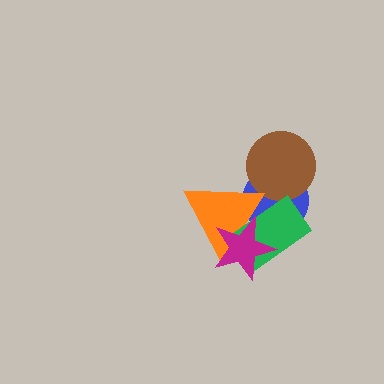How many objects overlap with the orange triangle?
3 objects overlap with the orange triangle.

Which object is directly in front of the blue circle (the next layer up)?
The brown circle is directly in front of the blue circle.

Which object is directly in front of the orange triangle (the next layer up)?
The green rectangle is directly in front of the orange triangle.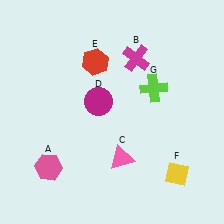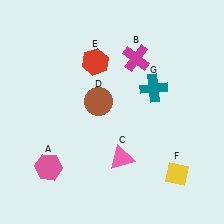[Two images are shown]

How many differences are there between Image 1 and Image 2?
There are 2 differences between the two images.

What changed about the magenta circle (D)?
In Image 1, D is magenta. In Image 2, it changed to brown.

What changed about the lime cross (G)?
In Image 1, G is lime. In Image 2, it changed to teal.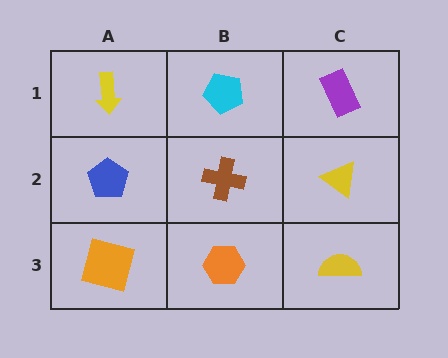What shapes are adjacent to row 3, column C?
A yellow triangle (row 2, column C), an orange hexagon (row 3, column B).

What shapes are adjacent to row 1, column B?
A brown cross (row 2, column B), a yellow arrow (row 1, column A), a purple rectangle (row 1, column C).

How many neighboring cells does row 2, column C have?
3.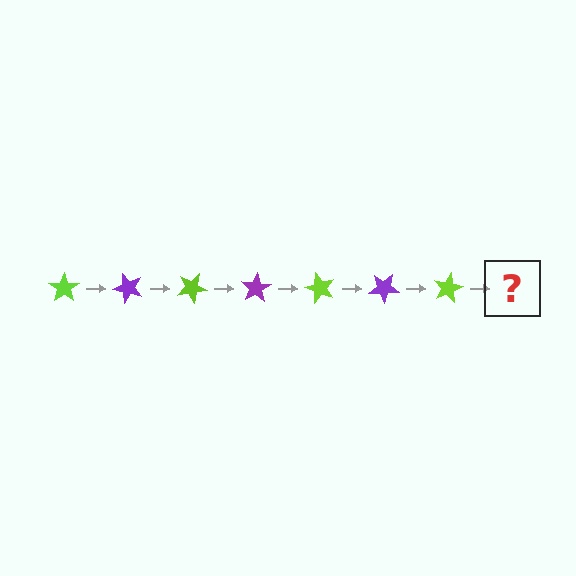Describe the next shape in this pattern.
It should be a purple star, rotated 350 degrees from the start.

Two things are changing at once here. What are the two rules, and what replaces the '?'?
The two rules are that it rotates 50 degrees each step and the color cycles through lime and purple. The '?' should be a purple star, rotated 350 degrees from the start.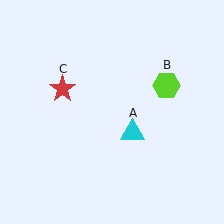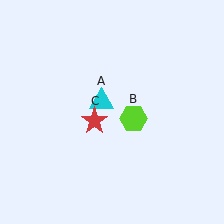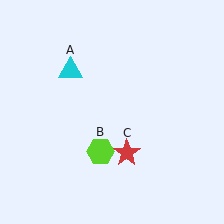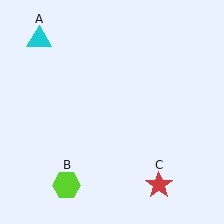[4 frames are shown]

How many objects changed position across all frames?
3 objects changed position: cyan triangle (object A), lime hexagon (object B), red star (object C).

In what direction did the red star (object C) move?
The red star (object C) moved down and to the right.